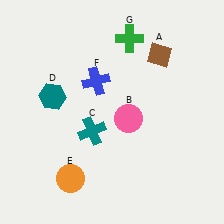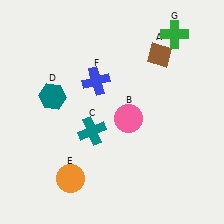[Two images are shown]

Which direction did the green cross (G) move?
The green cross (G) moved right.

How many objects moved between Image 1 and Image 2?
1 object moved between the two images.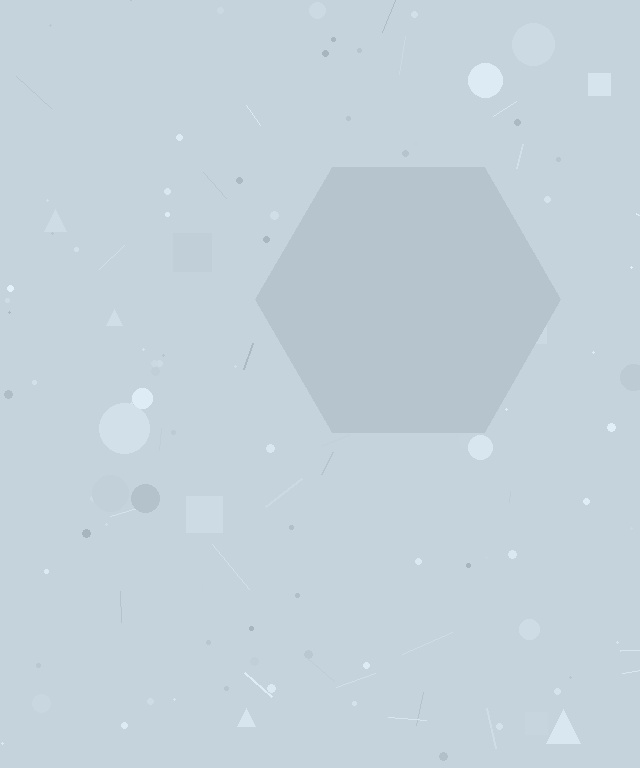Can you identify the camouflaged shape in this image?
The camouflaged shape is a hexagon.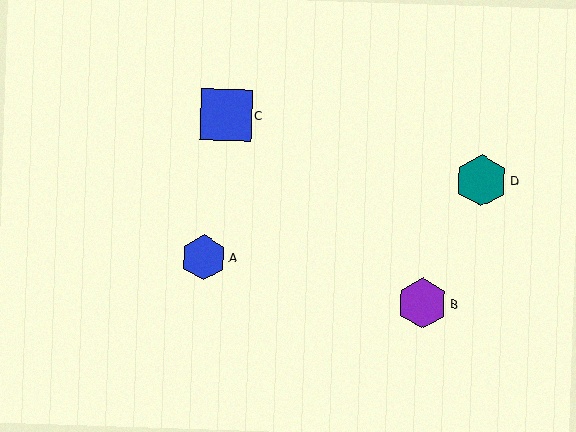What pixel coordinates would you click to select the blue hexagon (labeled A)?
Click at (204, 257) to select the blue hexagon A.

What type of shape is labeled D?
Shape D is a teal hexagon.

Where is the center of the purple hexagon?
The center of the purple hexagon is at (422, 303).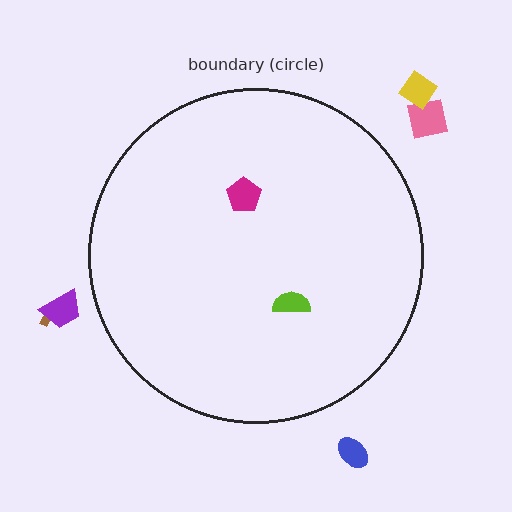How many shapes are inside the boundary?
2 inside, 5 outside.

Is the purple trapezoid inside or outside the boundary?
Outside.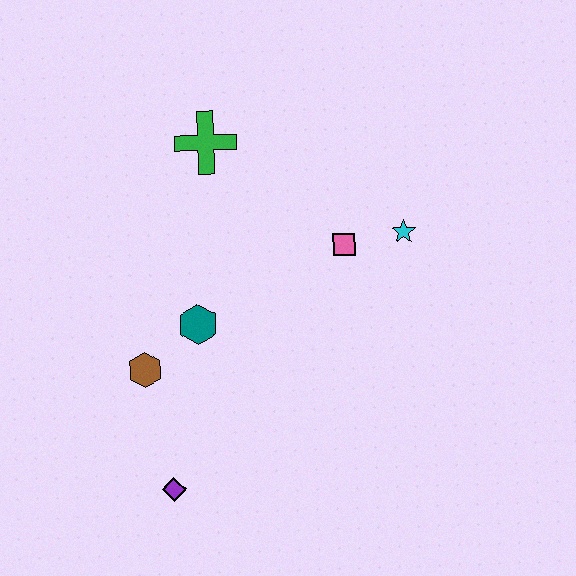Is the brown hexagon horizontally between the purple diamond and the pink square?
No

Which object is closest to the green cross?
The pink square is closest to the green cross.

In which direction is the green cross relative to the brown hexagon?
The green cross is above the brown hexagon.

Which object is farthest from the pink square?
The purple diamond is farthest from the pink square.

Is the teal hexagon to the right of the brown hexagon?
Yes